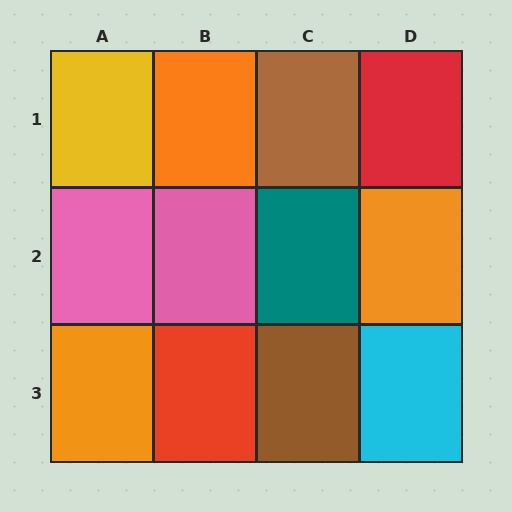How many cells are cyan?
1 cell is cyan.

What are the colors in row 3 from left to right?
Orange, red, brown, cyan.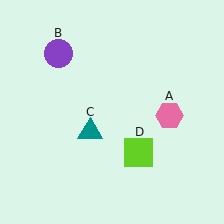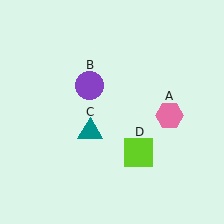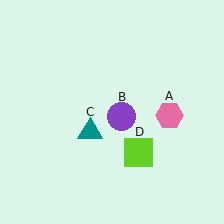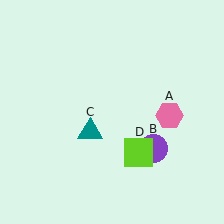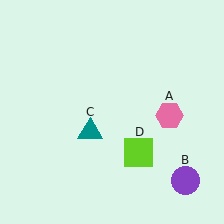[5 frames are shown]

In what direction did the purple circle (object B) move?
The purple circle (object B) moved down and to the right.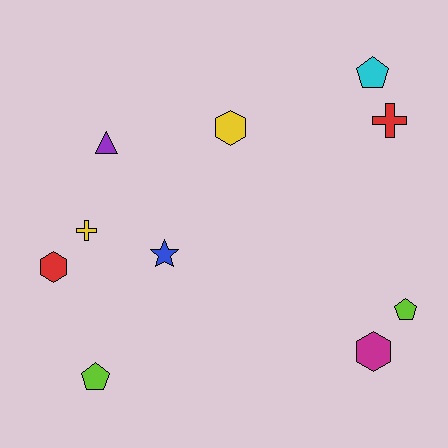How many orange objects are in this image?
There are no orange objects.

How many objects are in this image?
There are 10 objects.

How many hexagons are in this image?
There are 3 hexagons.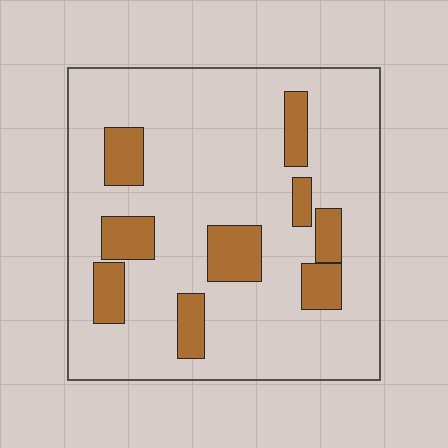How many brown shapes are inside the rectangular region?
9.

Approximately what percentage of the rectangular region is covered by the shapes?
Approximately 20%.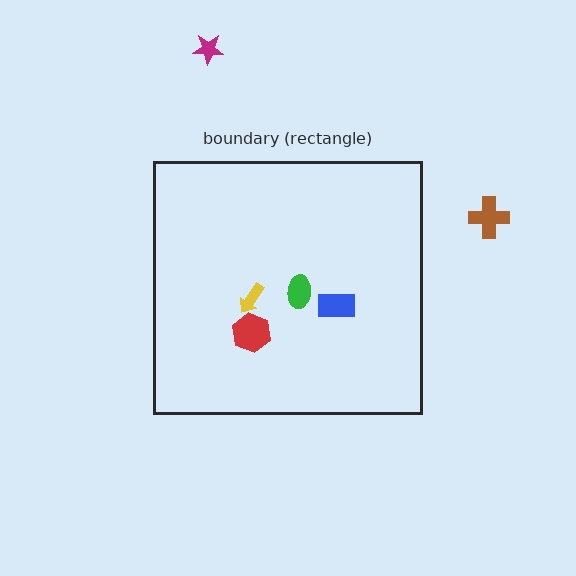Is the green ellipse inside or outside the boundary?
Inside.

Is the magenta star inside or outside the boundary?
Outside.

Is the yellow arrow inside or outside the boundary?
Inside.